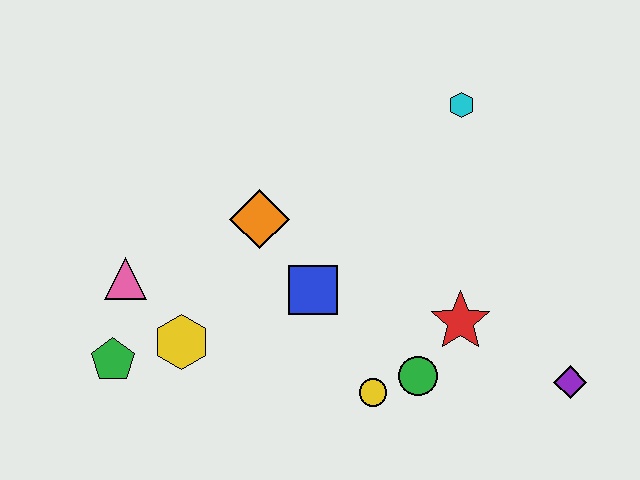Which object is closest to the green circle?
The yellow circle is closest to the green circle.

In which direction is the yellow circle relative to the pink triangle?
The yellow circle is to the right of the pink triangle.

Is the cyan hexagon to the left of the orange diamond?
No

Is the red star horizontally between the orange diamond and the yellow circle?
No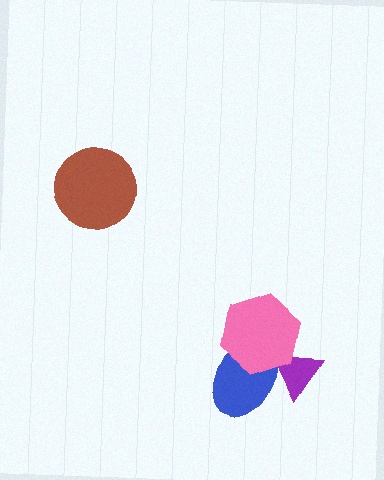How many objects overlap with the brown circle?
0 objects overlap with the brown circle.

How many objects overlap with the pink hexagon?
2 objects overlap with the pink hexagon.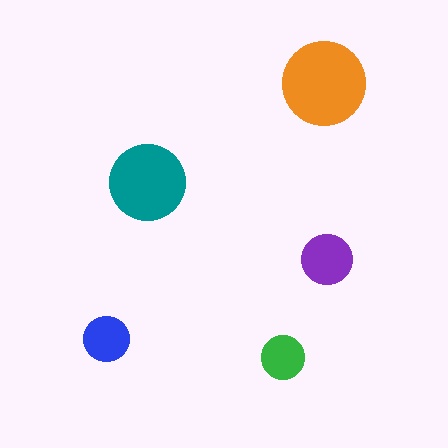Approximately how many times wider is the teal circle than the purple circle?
About 1.5 times wider.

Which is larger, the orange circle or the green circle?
The orange one.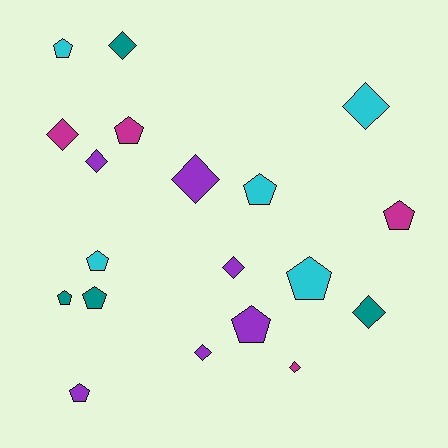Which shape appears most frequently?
Pentagon, with 10 objects.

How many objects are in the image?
There are 19 objects.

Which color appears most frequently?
Purple, with 6 objects.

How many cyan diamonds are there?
There is 1 cyan diamond.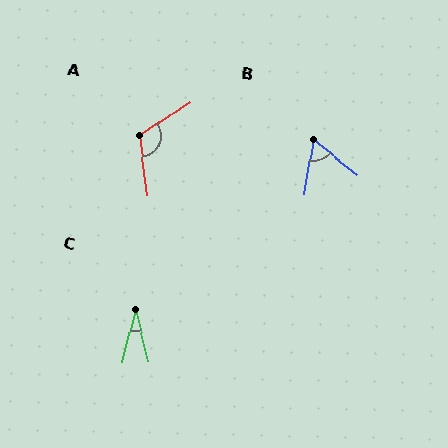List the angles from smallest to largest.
C (28°), B (60°), A (116°).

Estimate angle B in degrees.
Approximately 60 degrees.